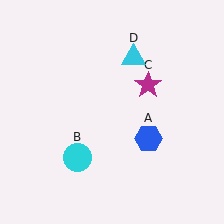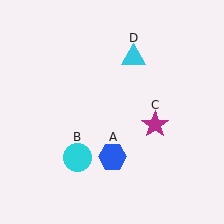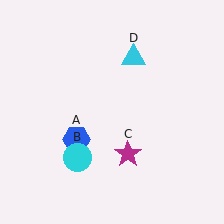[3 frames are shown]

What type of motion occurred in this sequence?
The blue hexagon (object A), magenta star (object C) rotated clockwise around the center of the scene.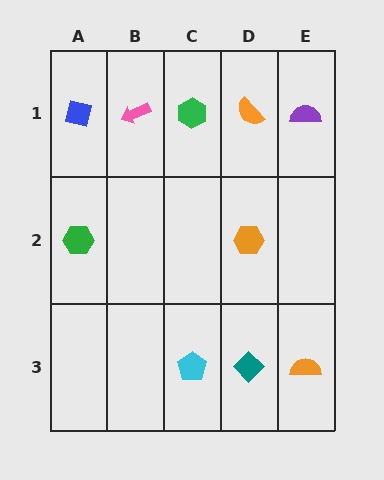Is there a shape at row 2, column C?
No, that cell is empty.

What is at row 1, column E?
A purple semicircle.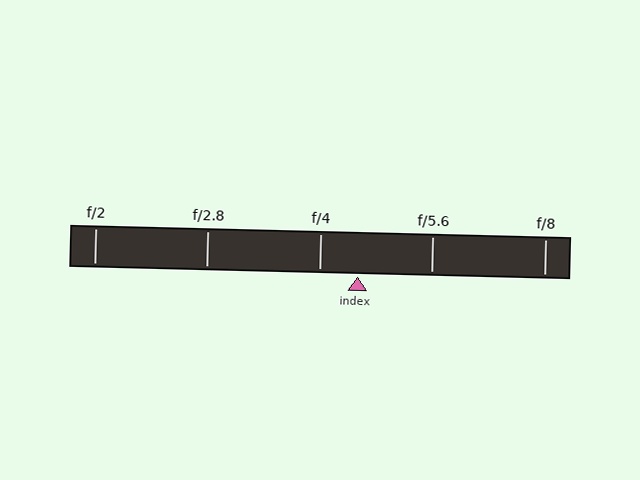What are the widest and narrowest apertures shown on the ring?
The widest aperture shown is f/2 and the narrowest is f/8.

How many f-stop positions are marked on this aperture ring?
There are 5 f-stop positions marked.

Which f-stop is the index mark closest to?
The index mark is closest to f/4.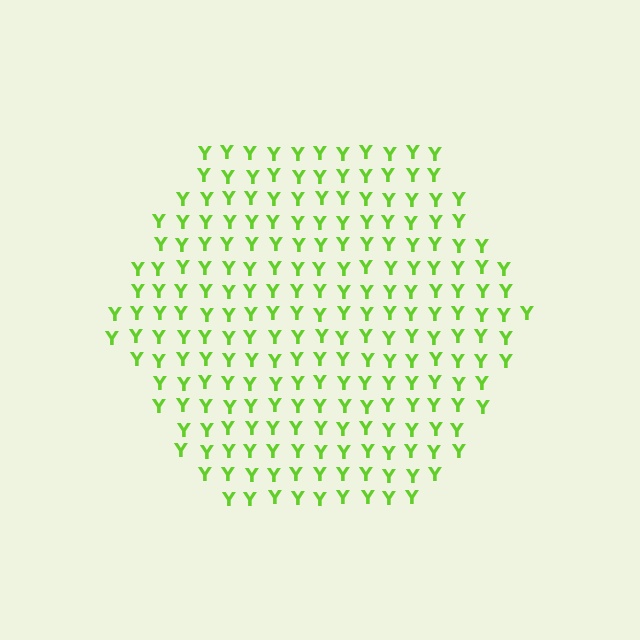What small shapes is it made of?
It is made of small letter Y's.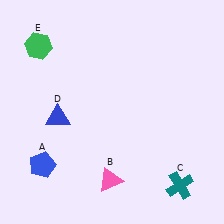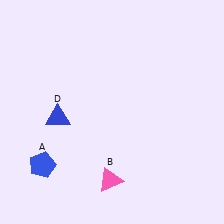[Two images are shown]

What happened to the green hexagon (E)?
The green hexagon (E) was removed in Image 2. It was in the top-left area of Image 1.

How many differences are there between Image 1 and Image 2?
There are 2 differences between the two images.